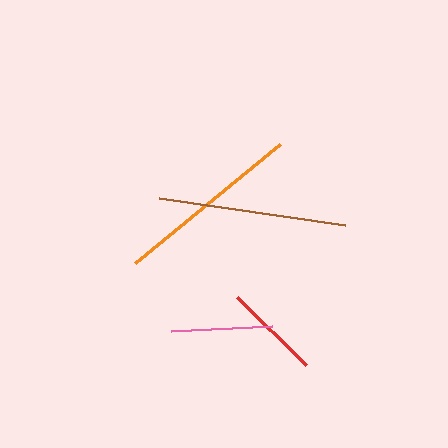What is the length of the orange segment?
The orange segment is approximately 188 pixels long.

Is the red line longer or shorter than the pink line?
The pink line is longer than the red line.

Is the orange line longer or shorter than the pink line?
The orange line is longer than the pink line.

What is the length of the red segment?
The red segment is approximately 96 pixels long.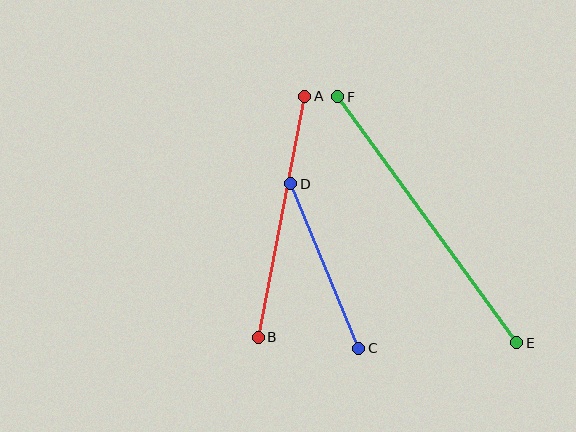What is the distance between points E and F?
The distance is approximately 304 pixels.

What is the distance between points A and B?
The distance is approximately 245 pixels.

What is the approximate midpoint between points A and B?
The midpoint is at approximately (282, 217) pixels.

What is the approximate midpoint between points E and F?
The midpoint is at approximately (427, 220) pixels.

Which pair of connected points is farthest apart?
Points E and F are farthest apart.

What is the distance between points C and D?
The distance is approximately 178 pixels.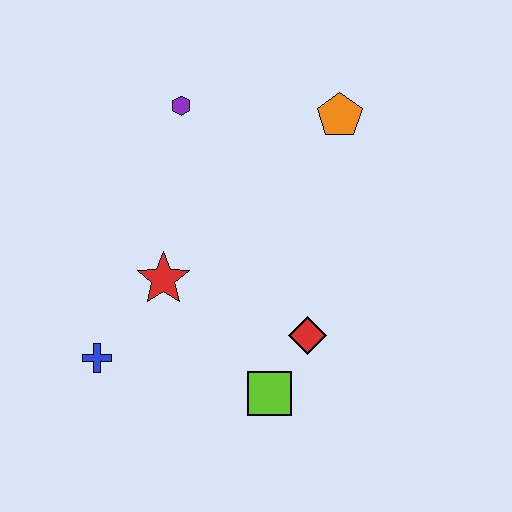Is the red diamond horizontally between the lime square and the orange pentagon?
Yes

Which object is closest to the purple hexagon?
The orange pentagon is closest to the purple hexagon.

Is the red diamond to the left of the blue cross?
No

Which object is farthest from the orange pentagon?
The blue cross is farthest from the orange pentagon.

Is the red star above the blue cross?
Yes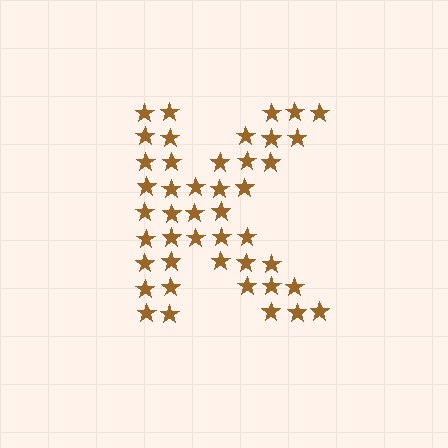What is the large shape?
The large shape is the letter K.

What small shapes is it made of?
It is made of small stars.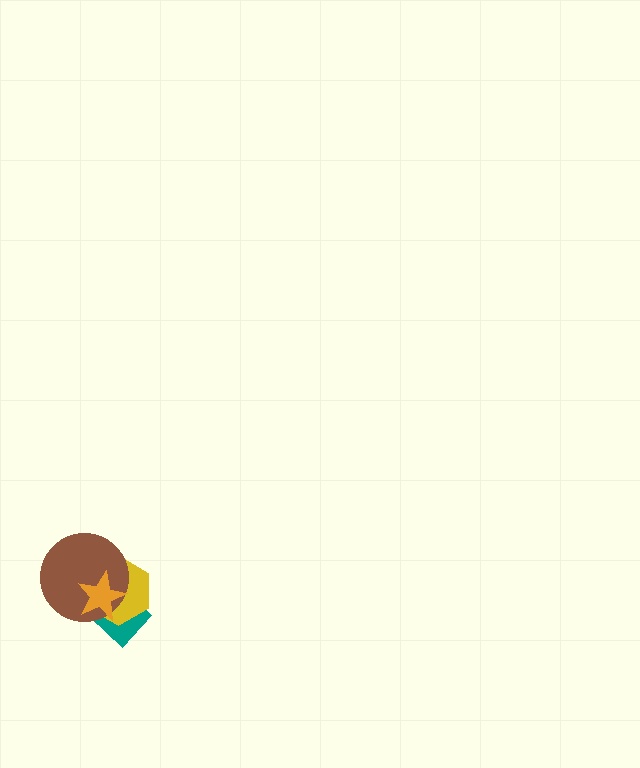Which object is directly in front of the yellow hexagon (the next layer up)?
The brown circle is directly in front of the yellow hexagon.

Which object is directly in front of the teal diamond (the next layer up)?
The yellow hexagon is directly in front of the teal diamond.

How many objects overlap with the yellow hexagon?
3 objects overlap with the yellow hexagon.